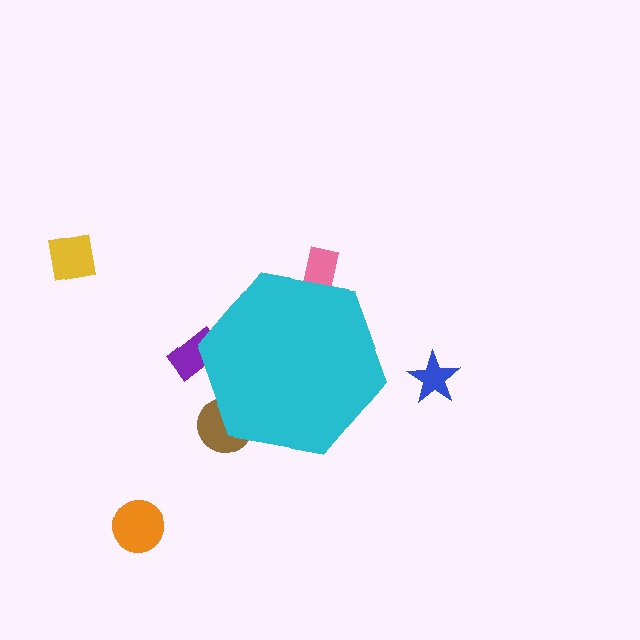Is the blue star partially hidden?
No, the blue star is fully visible.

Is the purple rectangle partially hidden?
Yes, the purple rectangle is partially hidden behind the cyan hexagon.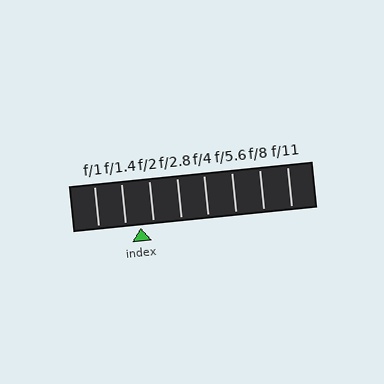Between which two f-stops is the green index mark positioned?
The index mark is between f/1.4 and f/2.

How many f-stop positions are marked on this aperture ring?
There are 8 f-stop positions marked.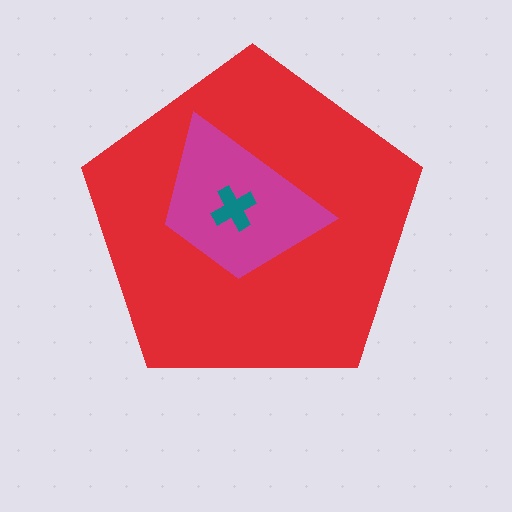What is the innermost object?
The teal cross.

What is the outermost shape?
The red pentagon.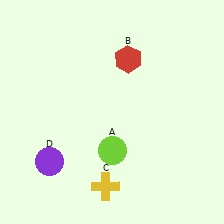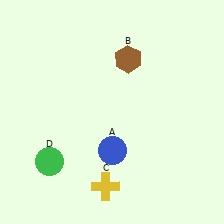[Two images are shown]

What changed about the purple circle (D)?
In Image 1, D is purple. In Image 2, it changed to green.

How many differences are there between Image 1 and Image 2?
There are 3 differences between the two images.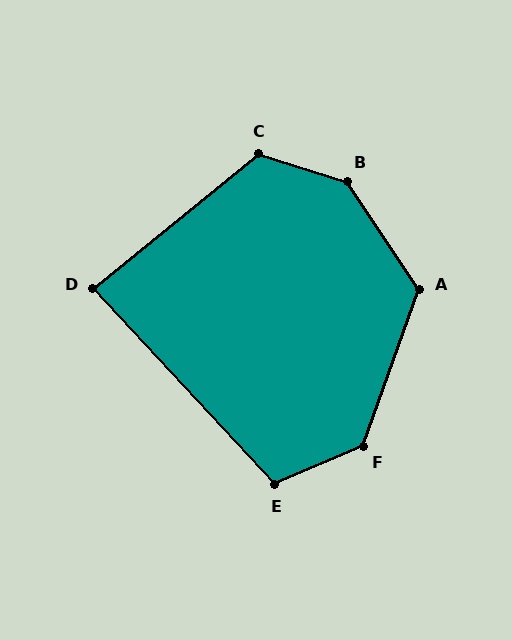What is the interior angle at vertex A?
Approximately 127 degrees (obtuse).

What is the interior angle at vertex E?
Approximately 109 degrees (obtuse).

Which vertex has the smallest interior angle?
D, at approximately 86 degrees.